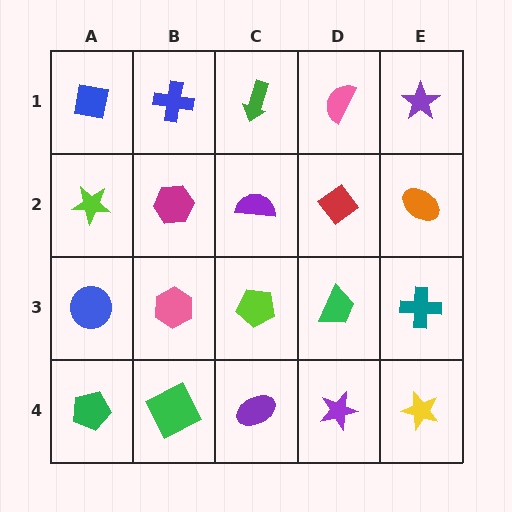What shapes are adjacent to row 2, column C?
A green arrow (row 1, column C), a lime pentagon (row 3, column C), a magenta hexagon (row 2, column B), a red diamond (row 2, column D).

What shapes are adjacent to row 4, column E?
A teal cross (row 3, column E), a purple star (row 4, column D).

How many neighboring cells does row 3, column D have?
4.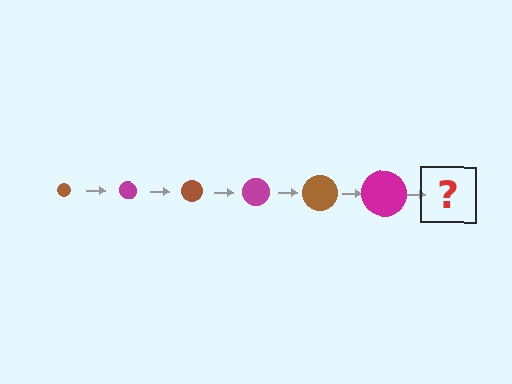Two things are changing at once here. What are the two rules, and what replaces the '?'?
The two rules are that the circle grows larger each step and the color cycles through brown and magenta. The '?' should be a brown circle, larger than the previous one.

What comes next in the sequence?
The next element should be a brown circle, larger than the previous one.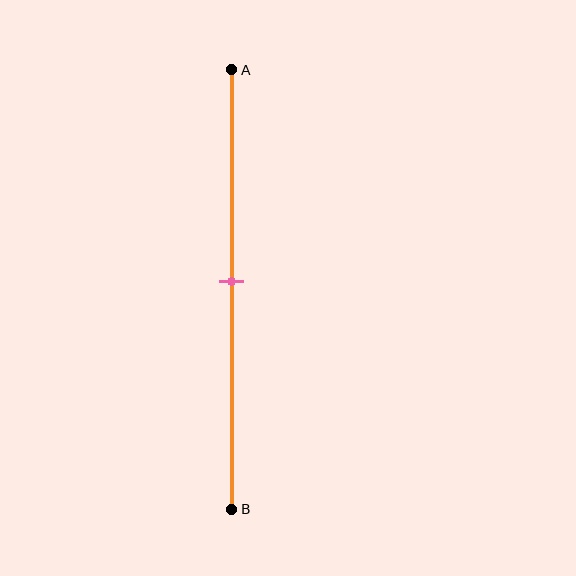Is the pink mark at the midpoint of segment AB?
Yes, the mark is approximately at the midpoint.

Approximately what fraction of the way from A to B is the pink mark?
The pink mark is approximately 50% of the way from A to B.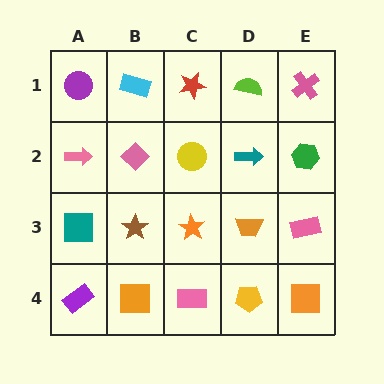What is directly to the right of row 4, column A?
An orange square.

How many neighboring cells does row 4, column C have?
3.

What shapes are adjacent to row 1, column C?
A yellow circle (row 2, column C), a cyan rectangle (row 1, column B), a lime semicircle (row 1, column D).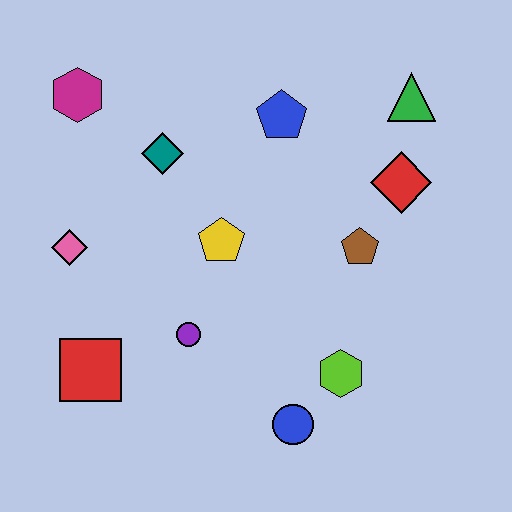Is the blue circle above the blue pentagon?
No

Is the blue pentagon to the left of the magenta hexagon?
No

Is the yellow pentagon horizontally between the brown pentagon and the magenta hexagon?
Yes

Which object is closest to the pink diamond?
The red square is closest to the pink diamond.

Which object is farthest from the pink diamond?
The green triangle is farthest from the pink diamond.